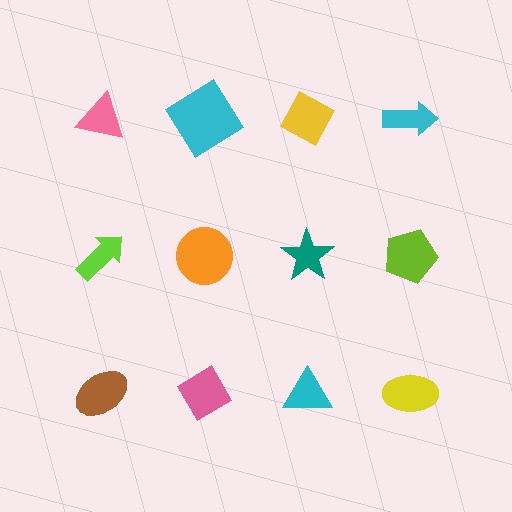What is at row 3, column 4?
A yellow ellipse.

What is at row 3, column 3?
A cyan triangle.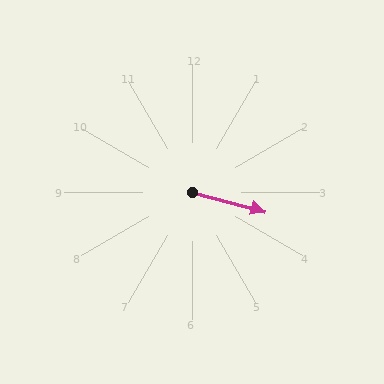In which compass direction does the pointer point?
East.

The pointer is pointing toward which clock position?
Roughly 3 o'clock.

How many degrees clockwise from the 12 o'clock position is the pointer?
Approximately 105 degrees.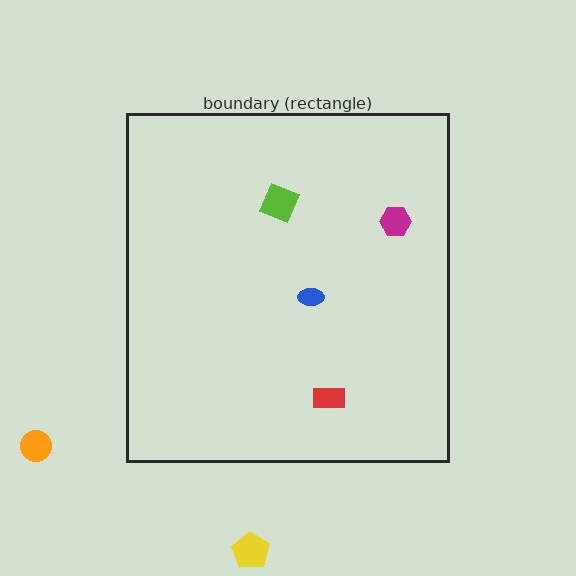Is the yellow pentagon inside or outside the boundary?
Outside.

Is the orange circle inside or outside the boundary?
Outside.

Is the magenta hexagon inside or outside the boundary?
Inside.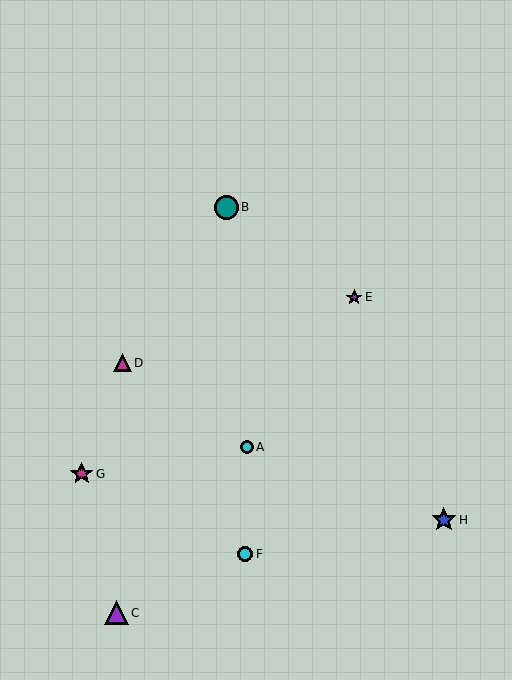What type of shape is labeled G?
Shape G is a magenta star.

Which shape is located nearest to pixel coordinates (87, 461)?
The magenta star (labeled G) at (82, 474) is nearest to that location.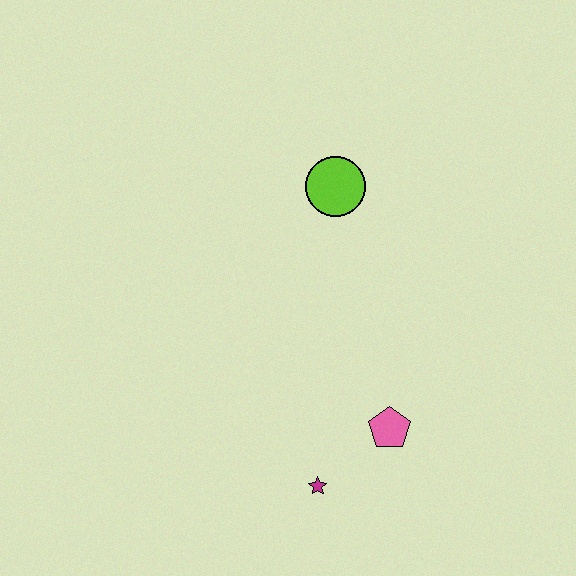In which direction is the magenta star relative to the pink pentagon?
The magenta star is to the left of the pink pentagon.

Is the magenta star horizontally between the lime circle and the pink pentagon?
No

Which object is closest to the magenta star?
The pink pentagon is closest to the magenta star.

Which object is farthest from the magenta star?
The lime circle is farthest from the magenta star.